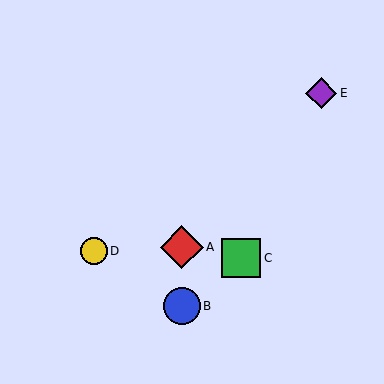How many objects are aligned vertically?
2 objects (A, B) are aligned vertically.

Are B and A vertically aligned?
Yes, both are at x≈182.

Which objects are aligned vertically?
Objects A, B are aligned vertically.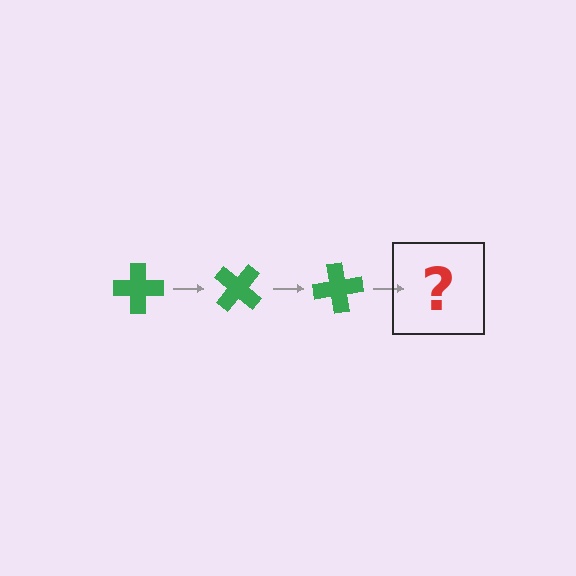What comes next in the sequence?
The next element should be a green cross rotated 120 degrees.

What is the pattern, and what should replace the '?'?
The pattern is that the cross rotates 40 degrees each step. The '?' should be a green cross rotated 120 degrees.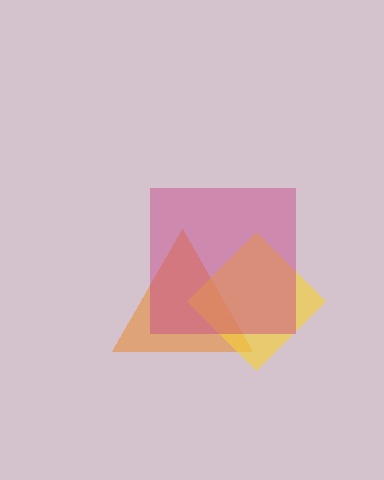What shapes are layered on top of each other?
The layered shapes are: an orange triangle, a yellow diamond, a magenta square.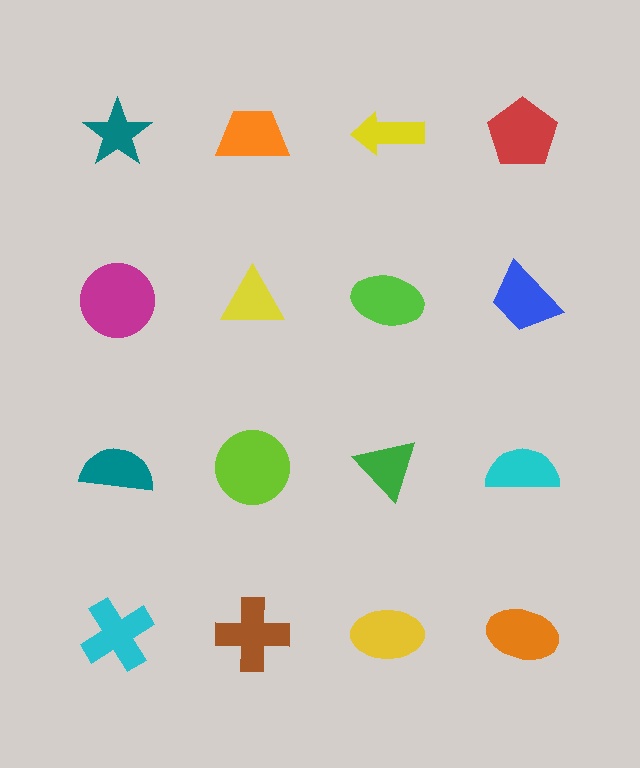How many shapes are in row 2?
4 shapes.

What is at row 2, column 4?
A blue trapezoid.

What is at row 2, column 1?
A magenta circle.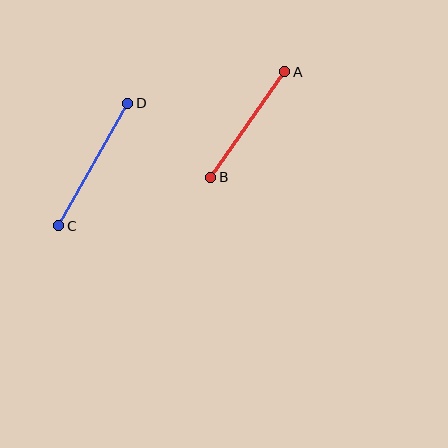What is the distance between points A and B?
The distance is approximately 129 pixels.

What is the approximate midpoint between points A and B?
The midpoint is at approximately (248, 125) pixels.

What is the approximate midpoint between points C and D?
The midpoint is at approximately (93, 165) pixels.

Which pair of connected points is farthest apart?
Points C and D are farthest apart.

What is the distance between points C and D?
The distance is approximately 141 pixels.